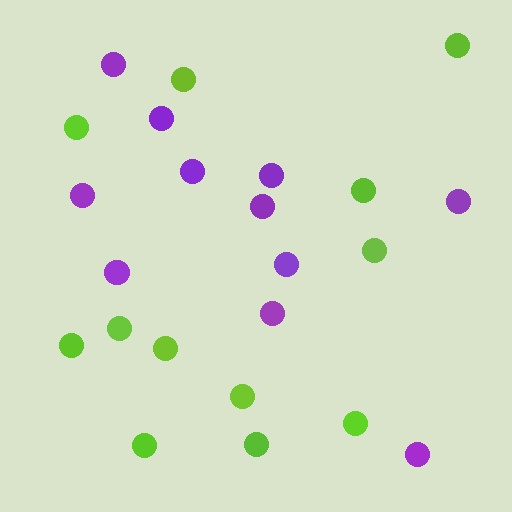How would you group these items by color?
There are 2 groups: one group of purple circles (11) and one group of lime circles (12).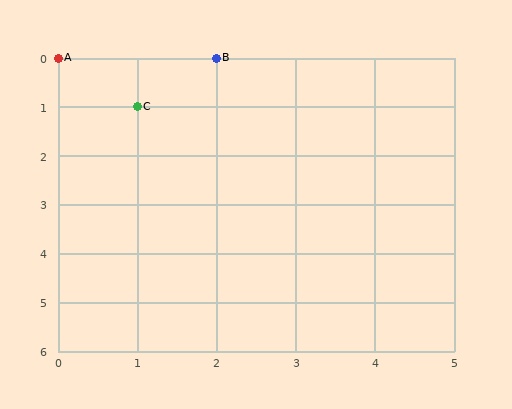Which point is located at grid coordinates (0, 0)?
Point A is at (0, 0).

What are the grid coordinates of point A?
Point A is at grid coordinates (0, 0).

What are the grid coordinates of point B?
Point B is at grid coordinates (2, 0).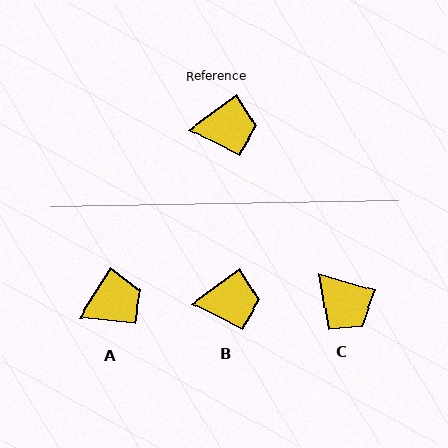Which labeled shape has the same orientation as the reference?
B.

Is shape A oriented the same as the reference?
No, it is off by about 21 degrees.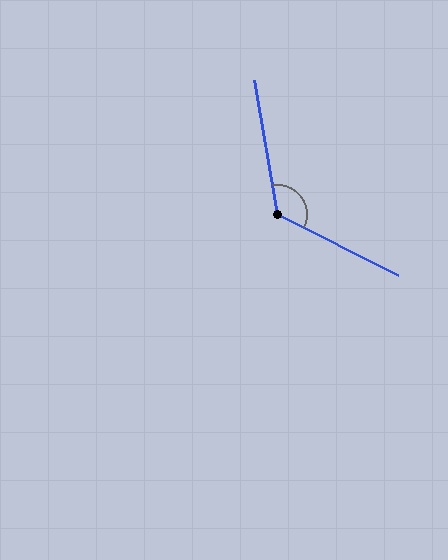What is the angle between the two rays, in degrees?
Approximately 126 degrees.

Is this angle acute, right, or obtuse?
It is obtuse.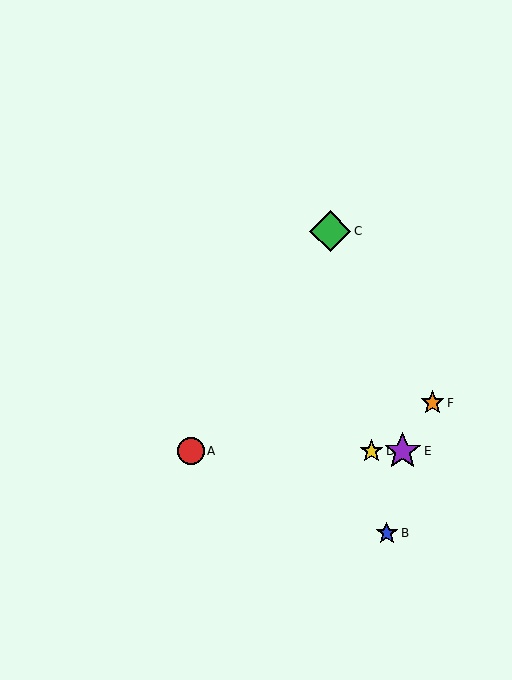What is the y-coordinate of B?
Object B is at y≈533.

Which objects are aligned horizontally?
Objects A, D, E are aligned horizontally.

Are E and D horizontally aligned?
Yes, both are at y≈451.